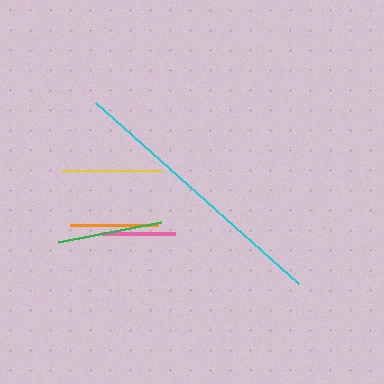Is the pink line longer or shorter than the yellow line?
The yellow line is longer than the pink line.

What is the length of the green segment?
The green segment is approximately 104 pixels long.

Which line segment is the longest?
The cyan line is the longest at approximately 271 pixels.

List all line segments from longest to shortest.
From longest to shortest: cyan, green, yellow, orange, pink.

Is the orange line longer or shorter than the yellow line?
The yellow line is longer than the orange line.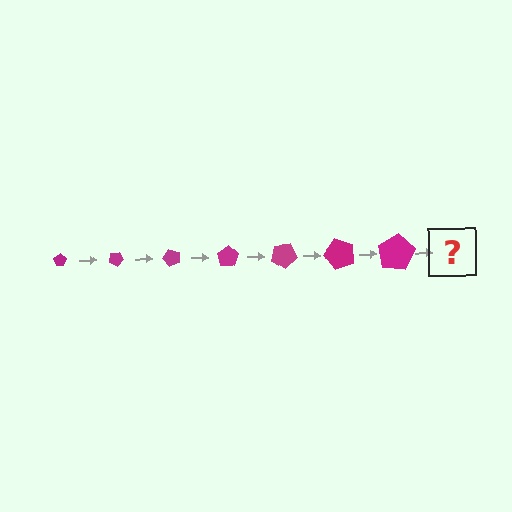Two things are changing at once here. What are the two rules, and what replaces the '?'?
The two rules are that the pentagon grows larger each step and it rotates 25 degrees each step. The '?' should be a pentagon, larger than the previous one and rotated 175 degrees from the start.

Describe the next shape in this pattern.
It should be a pentagon, larger than the previous one and rotated 175 degrees from the start.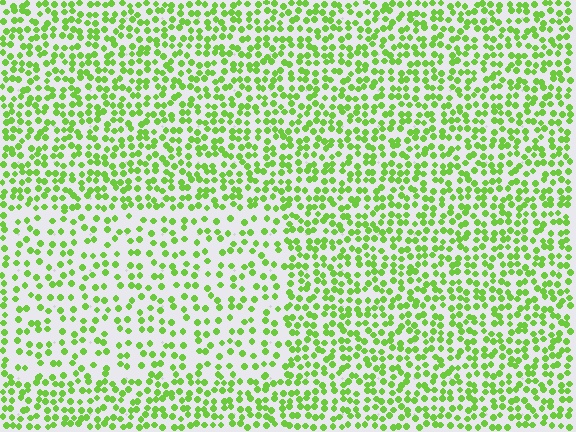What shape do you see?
I see a rectangle.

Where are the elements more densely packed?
The elements are more densely packed outside the rectangle boundary.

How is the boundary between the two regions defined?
The boundary is defined by a change in element density (approximately 1.8x ratio). All elements are the same color, size, and shape.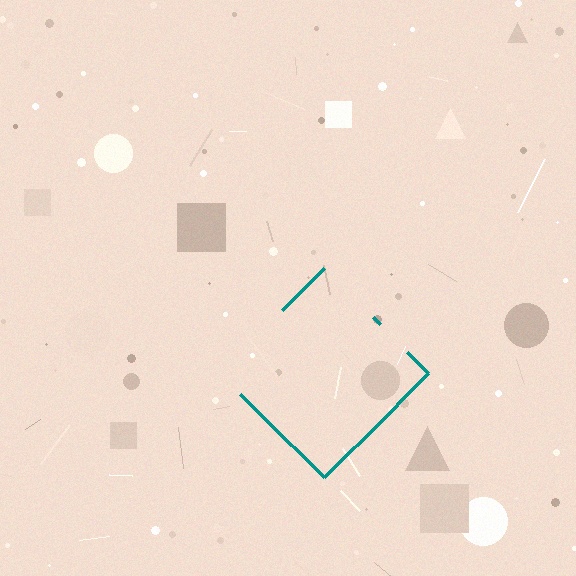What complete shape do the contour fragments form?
The contour fragments form a diamond.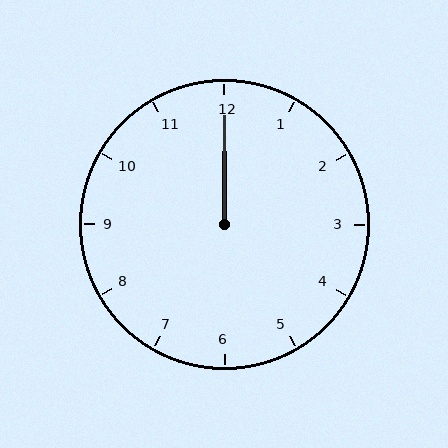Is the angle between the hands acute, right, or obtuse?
It is acute.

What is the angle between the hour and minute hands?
Approximately 0 degrees.